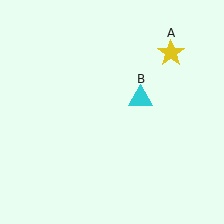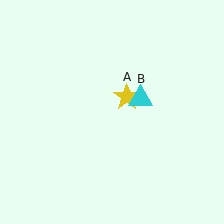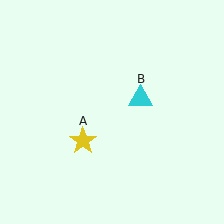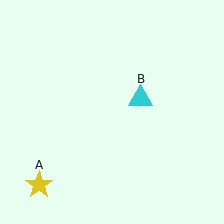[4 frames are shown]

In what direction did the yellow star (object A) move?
The yellow star (object A) moved down and to the left.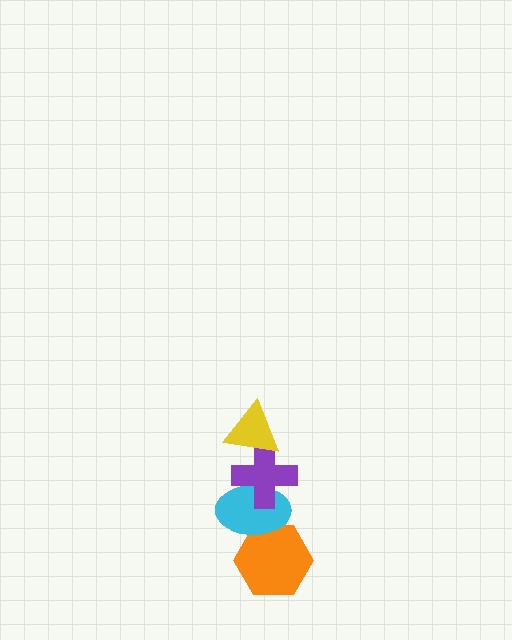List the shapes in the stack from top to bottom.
From top to bottom: the yellow triangle, the purple cross, the cyan ellipse, the orange hexagon.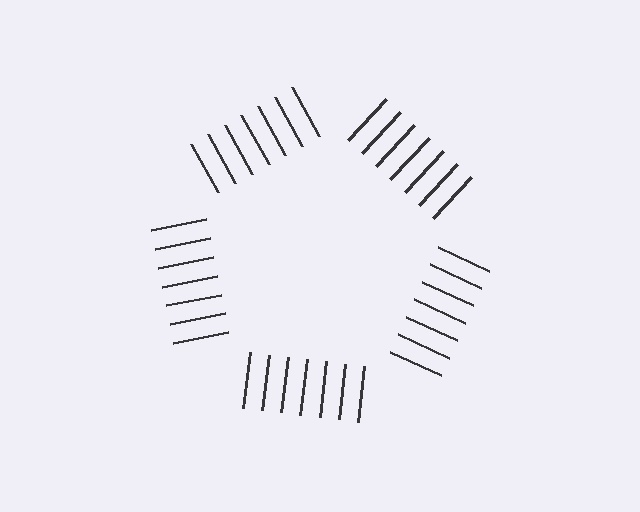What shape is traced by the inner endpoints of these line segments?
An illusory pentagon — the line segments terminate on its edges but no continuous stroke is drawn.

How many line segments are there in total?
35 — 7 along each of the 5 edges.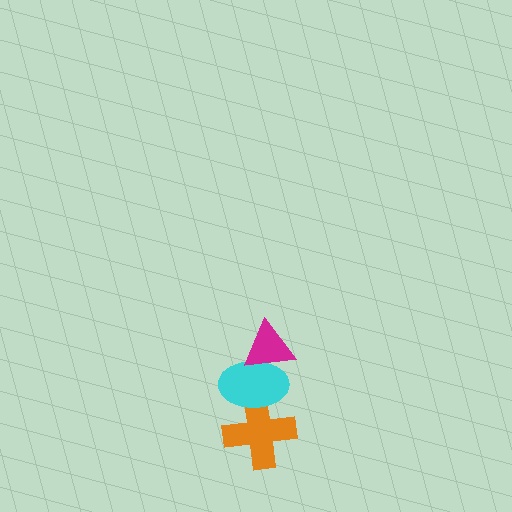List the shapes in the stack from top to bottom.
From top to bottom: the magenta triangle, the cyan ellipse, the orange cross.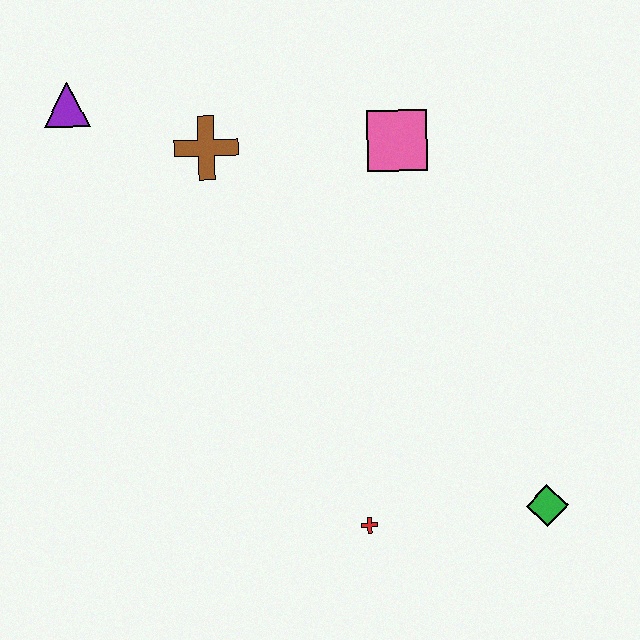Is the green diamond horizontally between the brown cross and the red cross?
No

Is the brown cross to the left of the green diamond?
Yes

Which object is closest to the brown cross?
The purple triangle is closest to the brown cross.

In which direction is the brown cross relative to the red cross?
The brown cross is above the red cross.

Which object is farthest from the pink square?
The green diamond is farthest from the pink square.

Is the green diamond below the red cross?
No